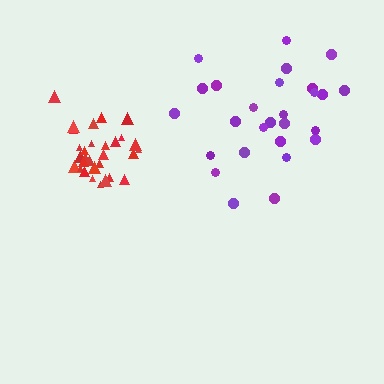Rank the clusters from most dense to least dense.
red, purple.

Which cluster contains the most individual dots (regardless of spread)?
Red (30).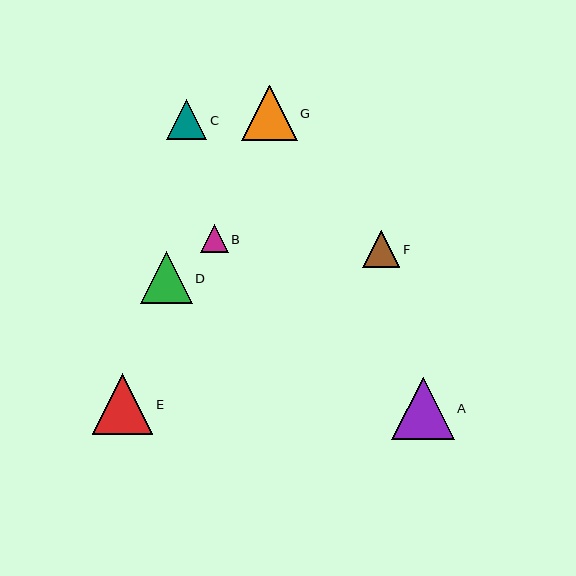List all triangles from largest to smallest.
From largest to smallest: A, E, G, D, C, F, B.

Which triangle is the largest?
Triangle A is the largest with a size of approximately 63 pixels.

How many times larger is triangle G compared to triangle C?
Triangle G is approximately 1.4 times the size of triangle C.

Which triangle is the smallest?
Triangle B is the smallest with a size of approximately 28 pixels.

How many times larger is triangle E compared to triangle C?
Triangle E is approximately 1.5 times the size of triangle C.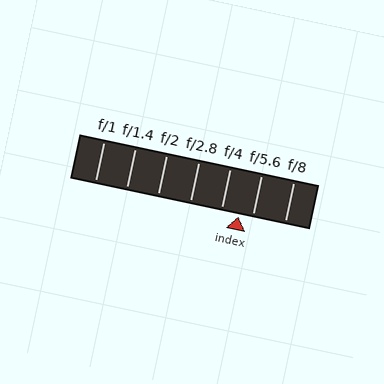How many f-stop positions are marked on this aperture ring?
There are 7 f-stop positions marked.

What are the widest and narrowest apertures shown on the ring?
The widest aperture shown is f/1 and the narrowest is f/8.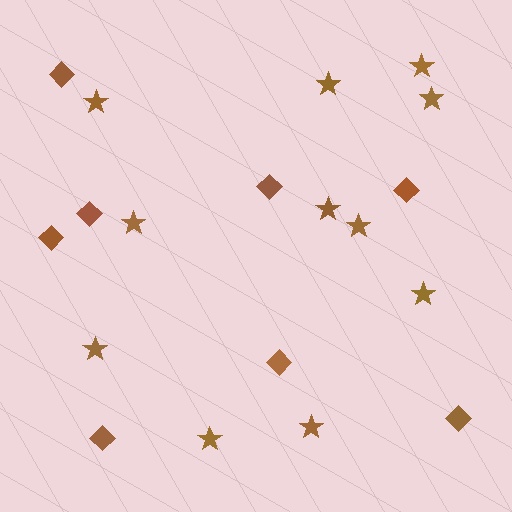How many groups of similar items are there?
There are 2 groups: one group of diamonds (8) and one group of stars (11).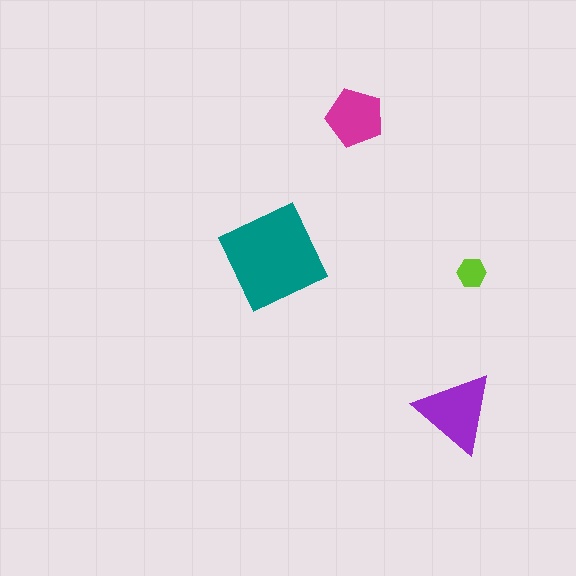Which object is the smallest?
The lime hexagon.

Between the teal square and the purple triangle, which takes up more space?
The teal square.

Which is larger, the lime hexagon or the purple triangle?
The purple triangle.